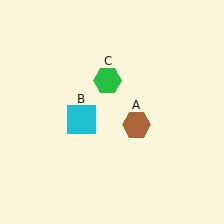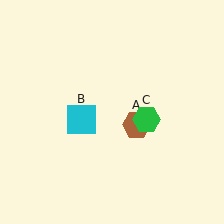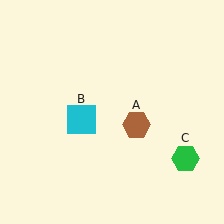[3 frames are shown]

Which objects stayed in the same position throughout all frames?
Brown hexagon (object A) and cyan square (object B) remained stationary.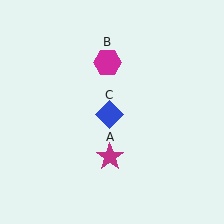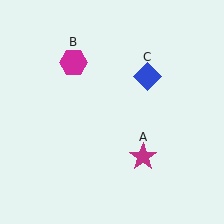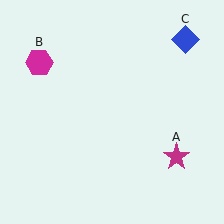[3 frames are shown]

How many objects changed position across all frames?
3 objects changed position: magenta star (object A), magenta hexagon (object B), blue diamond (object C).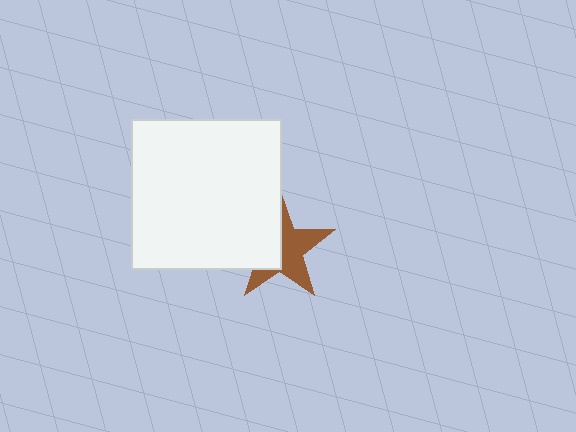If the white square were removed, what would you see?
You would see the complete brown star.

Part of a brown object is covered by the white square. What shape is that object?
It is a star.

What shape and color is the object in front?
The object in front is a white square.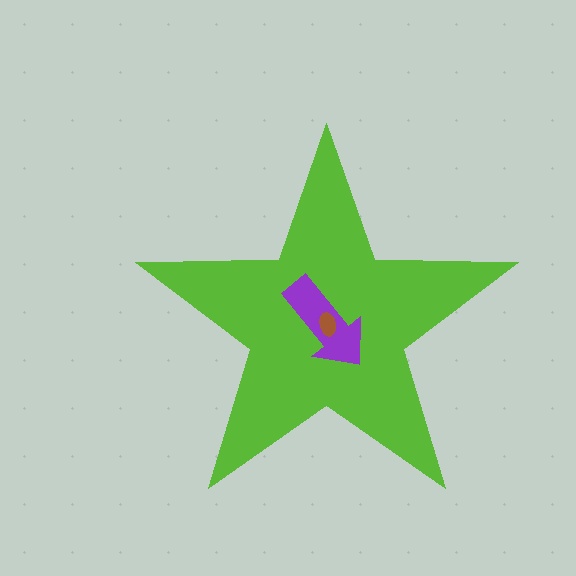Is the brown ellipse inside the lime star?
Yes.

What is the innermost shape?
The brown ellipse.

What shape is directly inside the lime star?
The purple arrow.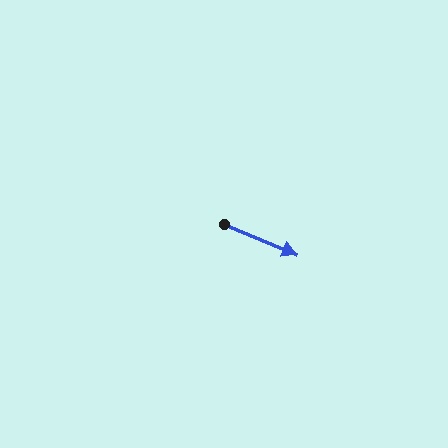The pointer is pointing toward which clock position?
Roughly 4 o'clock.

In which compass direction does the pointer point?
Southeast.